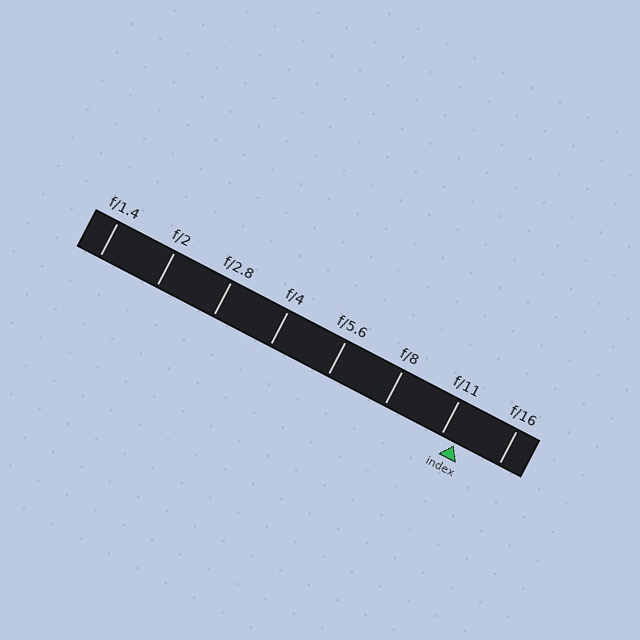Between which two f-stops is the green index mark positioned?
The index mark is between f/11 and f/16.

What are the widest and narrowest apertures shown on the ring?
The widest aperture shown is f/1.4 and the narrowest is f/16.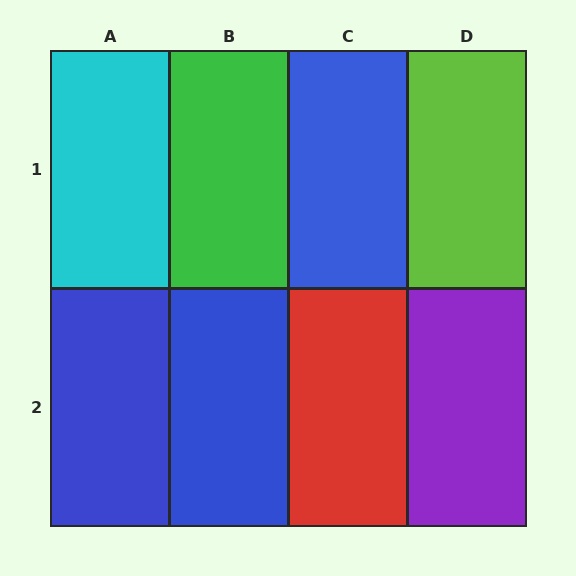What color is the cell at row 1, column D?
Lime.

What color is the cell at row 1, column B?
Green.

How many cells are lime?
1 cell is lime.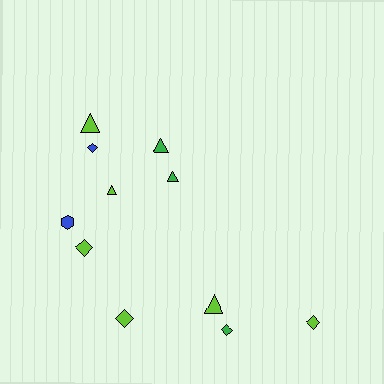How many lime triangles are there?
There are 3 lime triangles.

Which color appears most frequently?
Lime, with 6 objects.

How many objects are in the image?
There are 11 objects.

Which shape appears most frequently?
Diamond, with 5 objects.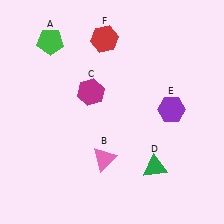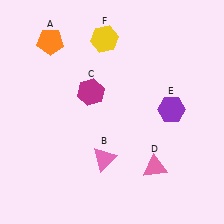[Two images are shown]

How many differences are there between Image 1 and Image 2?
There are 3 differences between the two images.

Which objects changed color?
A changed from green to orange. D changed from green to pink. F changed from red to yellow.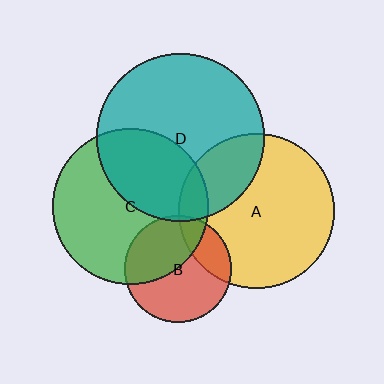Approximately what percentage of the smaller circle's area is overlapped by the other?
Approximately 40%.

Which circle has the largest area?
Circle D (teal).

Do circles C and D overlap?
Yes.